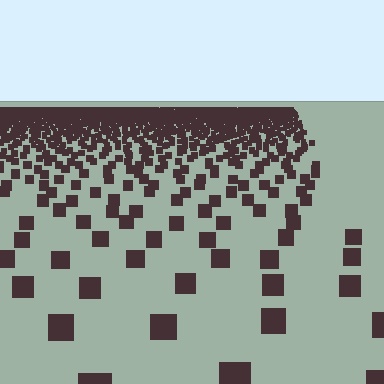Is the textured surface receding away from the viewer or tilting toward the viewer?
The surface is receding away from the viewer. Texture elements get smaller and denser toward the top.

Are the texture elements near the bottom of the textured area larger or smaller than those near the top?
Larger. Near the bottom, elements are closer to the viewer and appear at a bigger on-screen size.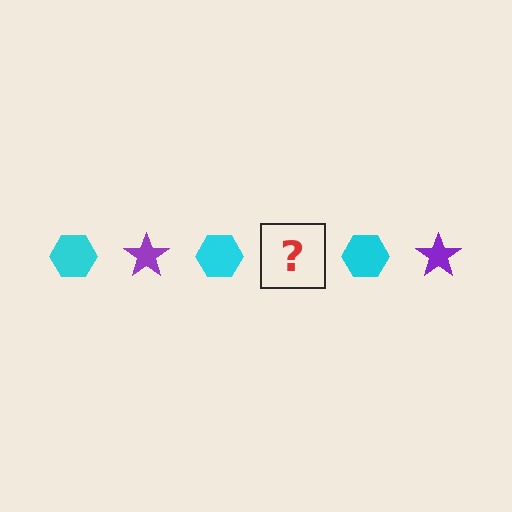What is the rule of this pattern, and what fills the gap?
The rule is that the pattern alternates between cyan hexagon and purple star. The gap should be filled with a purple star.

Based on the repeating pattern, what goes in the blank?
The blank should be a purple star.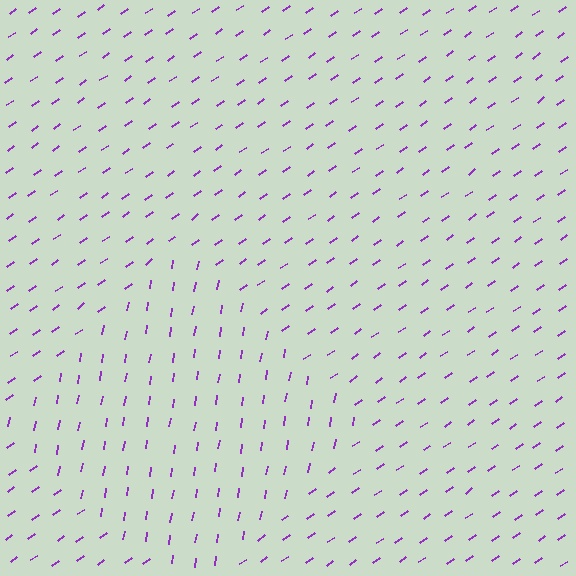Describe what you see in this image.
The image is filled with small purple line segments. A diamond region in the image has lines oriented differently from the surrounding lines, creating a visible texture boundary.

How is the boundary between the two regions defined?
The boundary is defined purely by a change in line orientation (approximately 45 degrees difference). All lines are the same color and thickness.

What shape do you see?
I see a diamond.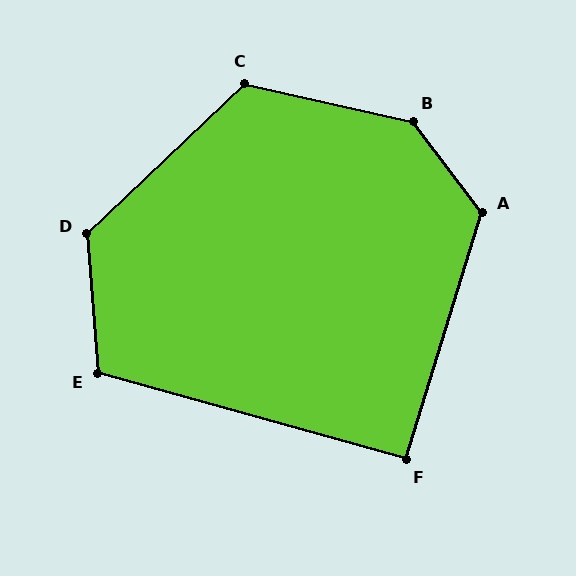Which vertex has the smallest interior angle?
F, at approximately 92 degrees.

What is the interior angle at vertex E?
Approximately 110 degrees (obtuse).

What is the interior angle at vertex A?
Approximately 126 degrees (obtuse).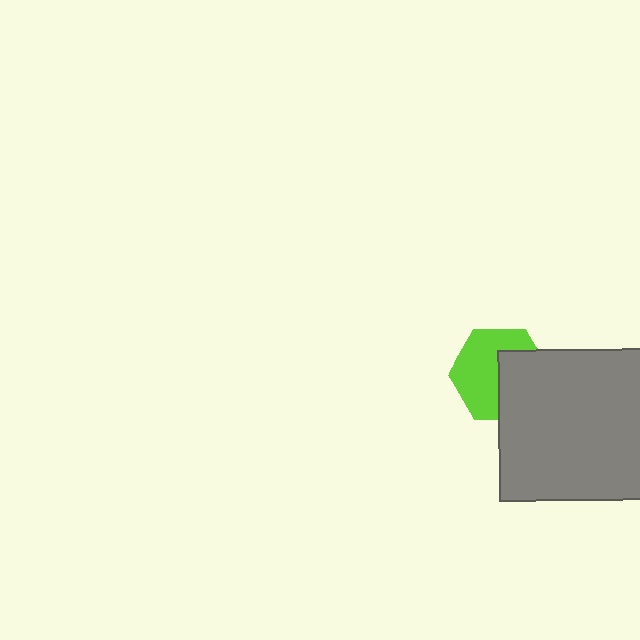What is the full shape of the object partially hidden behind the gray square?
The partially hidden object is a lime hexagon.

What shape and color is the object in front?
The object in front is a gray square.